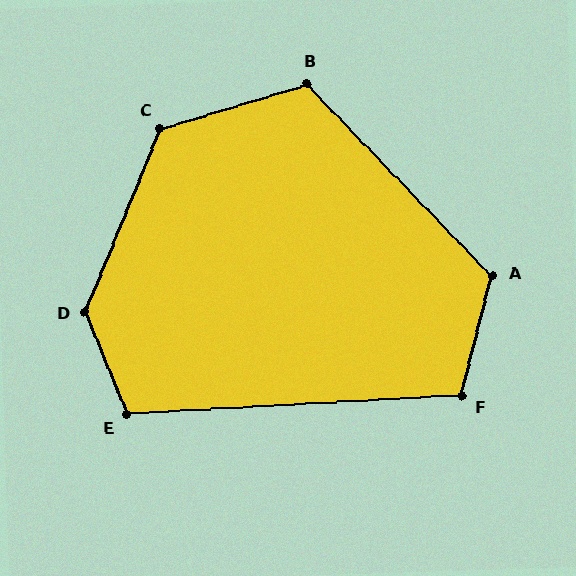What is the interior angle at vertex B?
Approximately 117 degrees (obtuse).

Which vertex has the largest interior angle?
D, at approximately 135 degrees.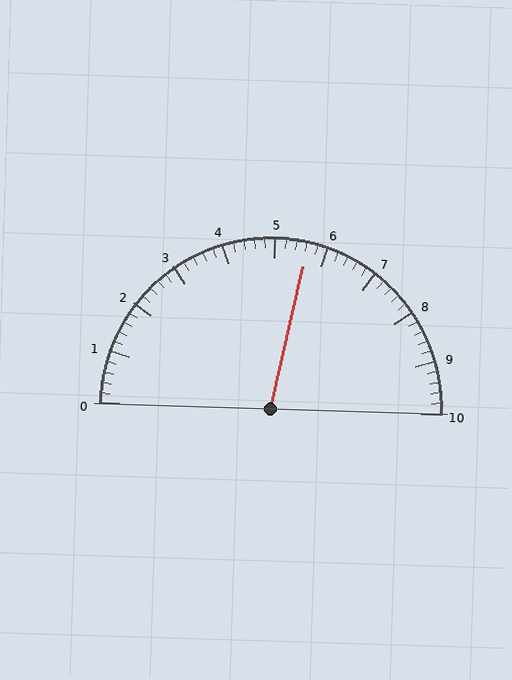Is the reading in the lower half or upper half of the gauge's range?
The reading is in the upper half of the range (0 to 10).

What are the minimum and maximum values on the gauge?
The gauge ranges from 0 to 10.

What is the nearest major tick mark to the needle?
The nearest major tick mark is 6.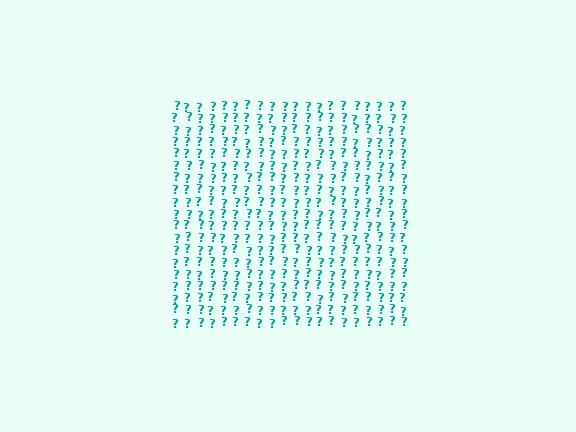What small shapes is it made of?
It is made of small question marks.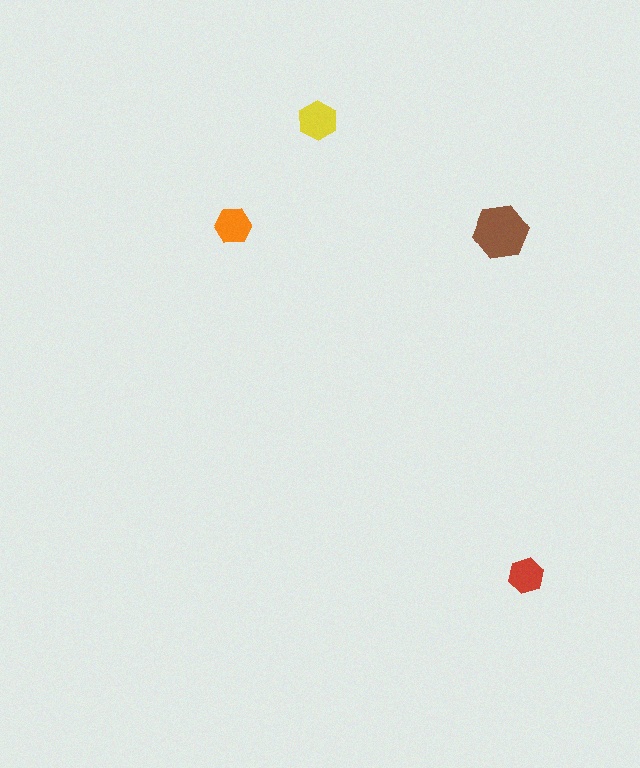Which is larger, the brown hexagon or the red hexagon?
The brown one.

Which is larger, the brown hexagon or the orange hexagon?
The brown one.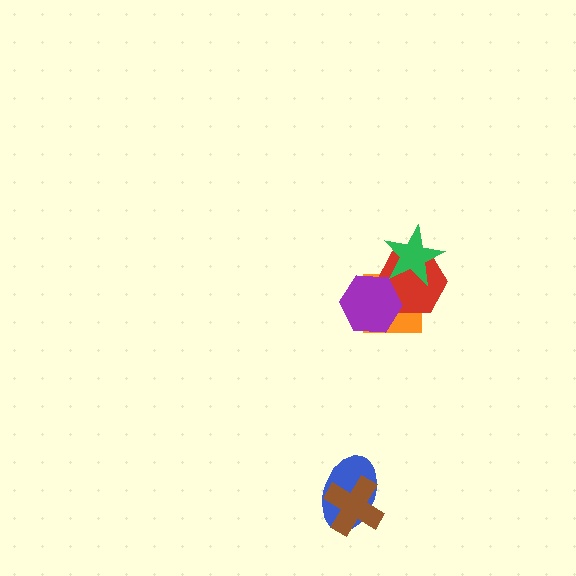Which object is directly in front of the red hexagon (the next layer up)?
The purple hexagon is directly in front of the red hexagon.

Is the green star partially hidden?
No, no other shape covers it.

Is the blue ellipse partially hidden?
Yes, it is partially covered by another shape.